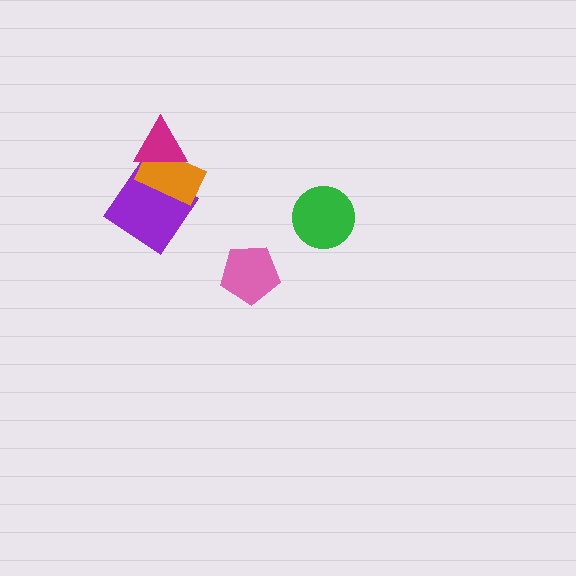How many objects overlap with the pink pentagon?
0 objects overlap with the pink pentagon.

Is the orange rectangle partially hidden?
Yes, it is partially covered by another shape.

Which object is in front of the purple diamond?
The orange rectangle is in front of the purple diamond.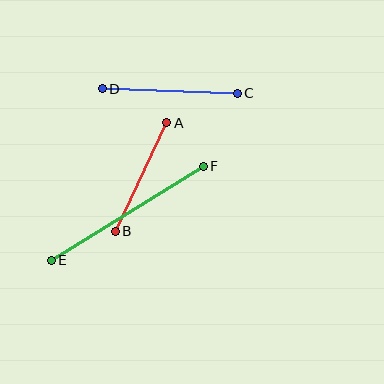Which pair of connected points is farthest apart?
Points E and F are farthest apart.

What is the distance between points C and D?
The distance is approximately 135 pixels.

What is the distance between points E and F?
The distance is approximately 179 pixels.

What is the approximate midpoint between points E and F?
The midpoint is at approximately (127, 213) pixels.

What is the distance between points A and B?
The distance is approximately 120 pixels.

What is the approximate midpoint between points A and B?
The midpoint is at approximately (141, 177) pixels.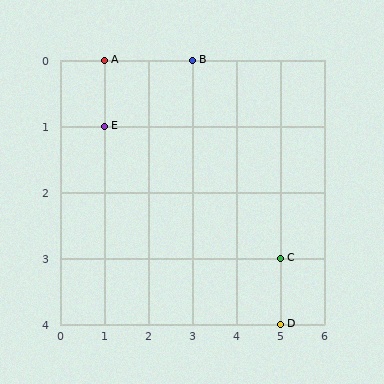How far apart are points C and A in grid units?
Points C and A are 4 columns and 3 rows apart (about 5.0 grid units diagonally).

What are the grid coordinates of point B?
Point B is at grid coordinates (3, 0).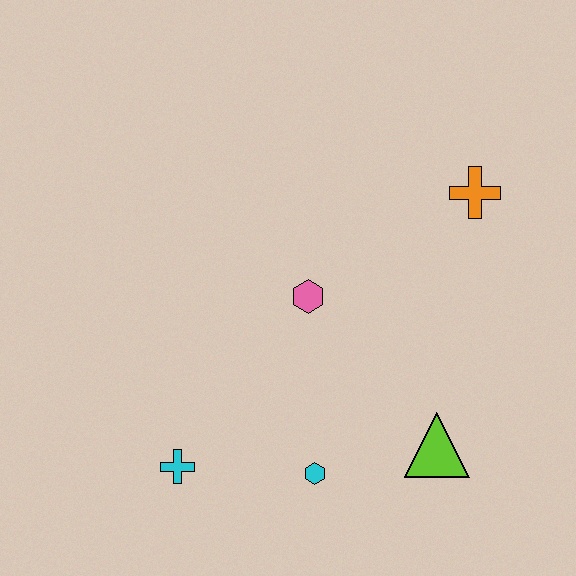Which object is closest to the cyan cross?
The cyan hexagon is closest to the cyan cross.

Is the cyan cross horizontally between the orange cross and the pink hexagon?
No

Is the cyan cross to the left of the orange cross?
Yes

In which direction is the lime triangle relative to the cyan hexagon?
The lime triangle is to the right of the cyan hexagon.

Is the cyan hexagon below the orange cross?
Yes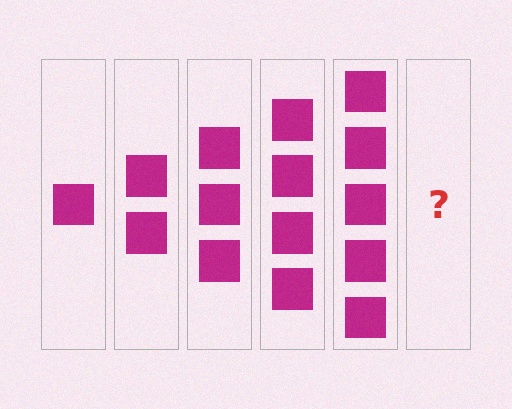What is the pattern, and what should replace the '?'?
The pattern is that each step adds one more square. The '?' should be 6 squares.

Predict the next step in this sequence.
The next step is 6 squares.